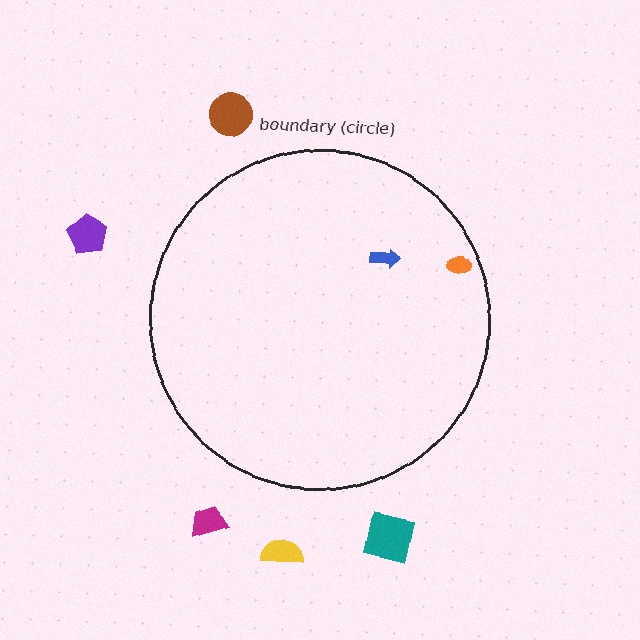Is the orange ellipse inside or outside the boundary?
Inside.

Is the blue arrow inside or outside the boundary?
Inside.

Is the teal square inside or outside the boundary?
Outside.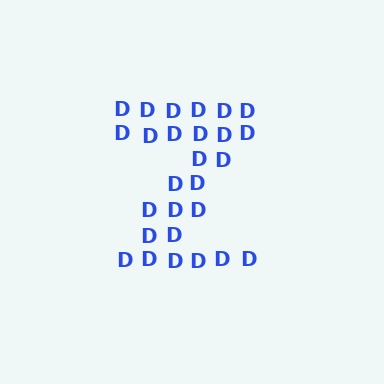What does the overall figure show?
The overall figure shows the letter Z.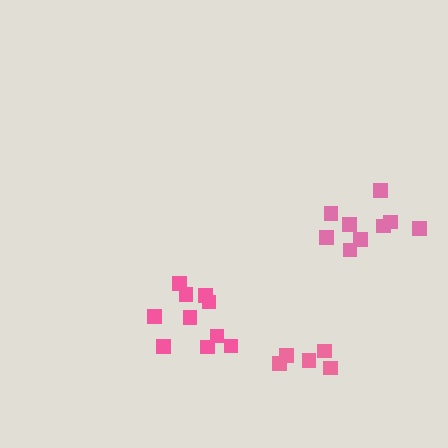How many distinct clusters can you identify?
There are 3 distinct clusters.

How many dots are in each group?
Group 1: 10 dots, Group 2: 9 dots, Group 3: 5 dots (24 total).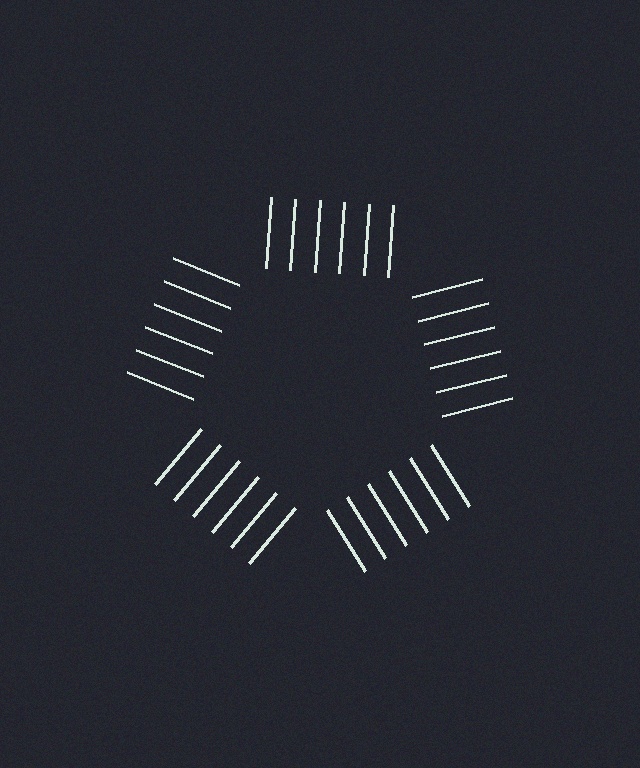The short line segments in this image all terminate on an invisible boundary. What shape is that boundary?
An illusory pentagon — the line segments terminate on its edges but no continuous stroke is drawn.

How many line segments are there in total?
30 — 6 along each of the 5 edges.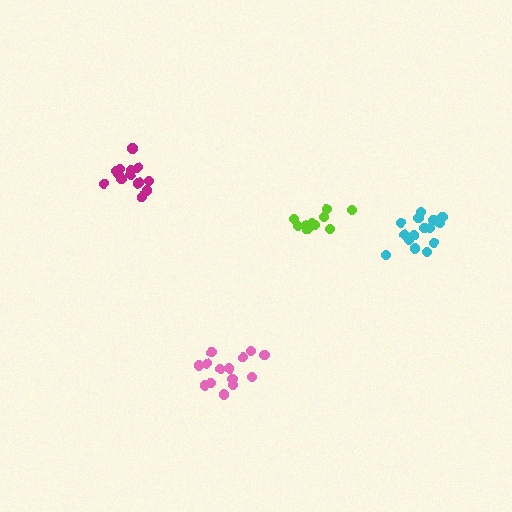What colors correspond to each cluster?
The clusters are colored: pink, magenta, lime, cyan.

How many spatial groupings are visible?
There are 4 spatial groupings.